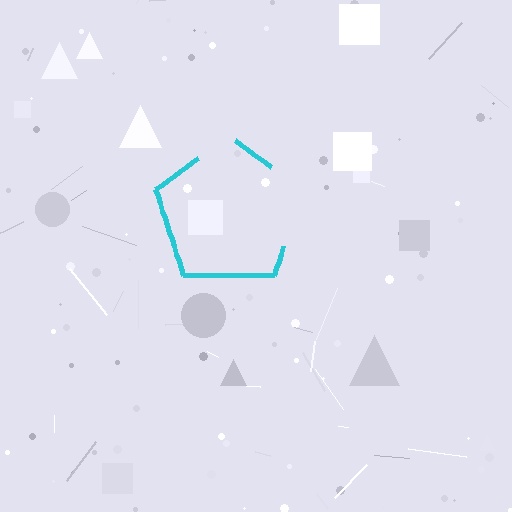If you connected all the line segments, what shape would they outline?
They would outline a pentagon.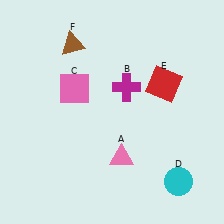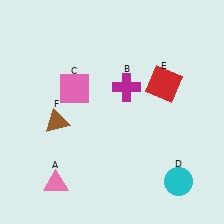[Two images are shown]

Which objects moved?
The objects that moved are: the pink triangle (A), the brown triangle (F).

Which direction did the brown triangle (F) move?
The brown triangle (F) moved down.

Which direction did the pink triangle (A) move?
The pink triangle (A) moved left.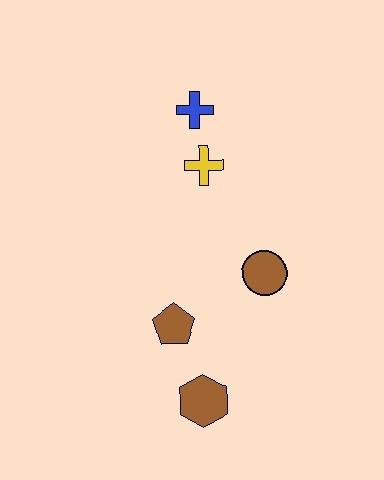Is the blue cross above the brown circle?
Yes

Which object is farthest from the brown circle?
The blue cross is farthest from the brown circle.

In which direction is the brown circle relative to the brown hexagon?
The brown circle is above the brown hexagon.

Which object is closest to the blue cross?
The yellow cross is closest to the blue cross.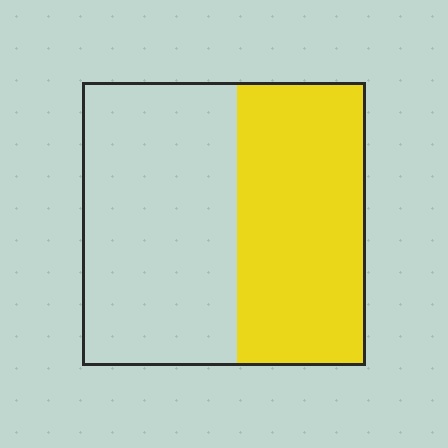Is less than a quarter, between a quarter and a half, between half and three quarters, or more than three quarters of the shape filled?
Between a quarter and a half.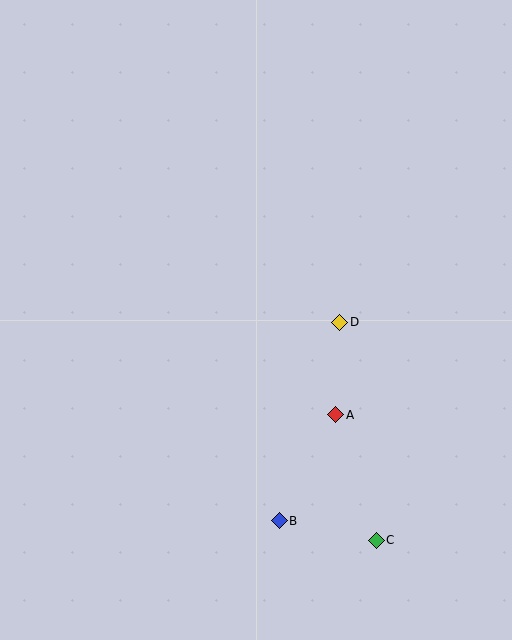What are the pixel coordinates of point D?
Point D is at (340, 322).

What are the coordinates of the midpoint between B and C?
The midpoint between B and C is at (328, 530).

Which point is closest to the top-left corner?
Point D is closest to the top-left corner.